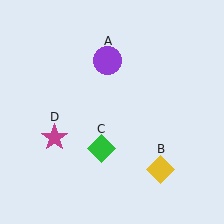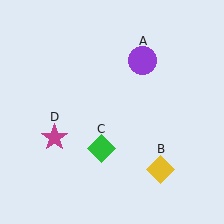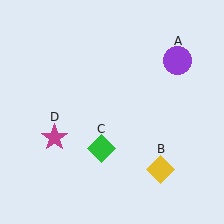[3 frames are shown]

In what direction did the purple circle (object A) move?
The purple circle (object A) moved right.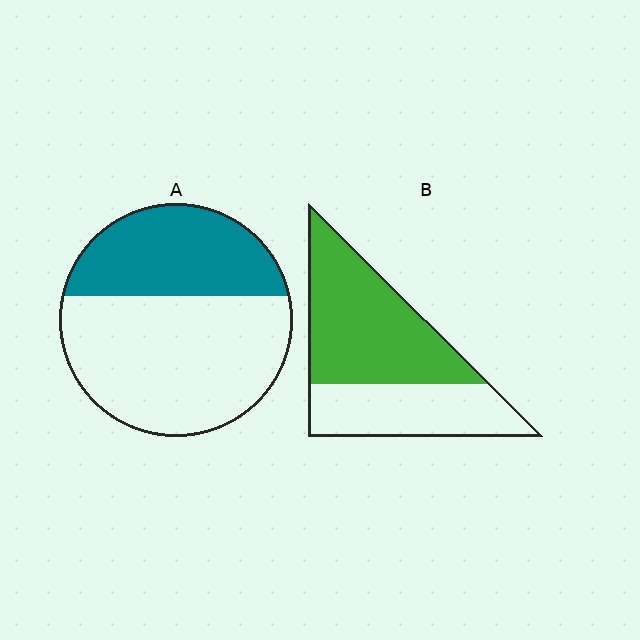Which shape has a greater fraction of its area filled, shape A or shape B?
Shape B.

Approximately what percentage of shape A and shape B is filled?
A is approximately 35% and B is approximately 60%.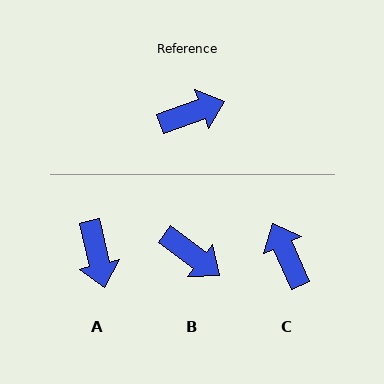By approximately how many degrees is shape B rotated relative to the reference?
Approximately 57 degrees clockwise.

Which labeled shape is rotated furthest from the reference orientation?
A, about 97 degrees away.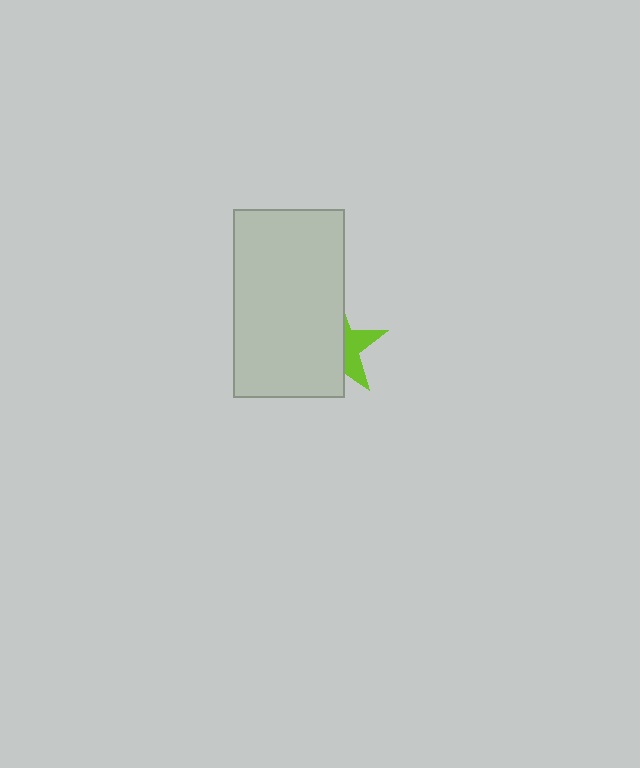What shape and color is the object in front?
The object in front is a light gray rectangle.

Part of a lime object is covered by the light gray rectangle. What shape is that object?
It is a star.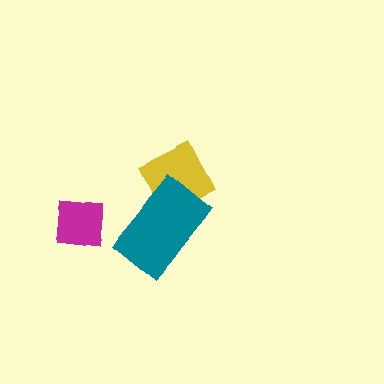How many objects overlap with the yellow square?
1 object overlaps with the yellow square.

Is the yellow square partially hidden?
Yes, it is partially covered by another shape.